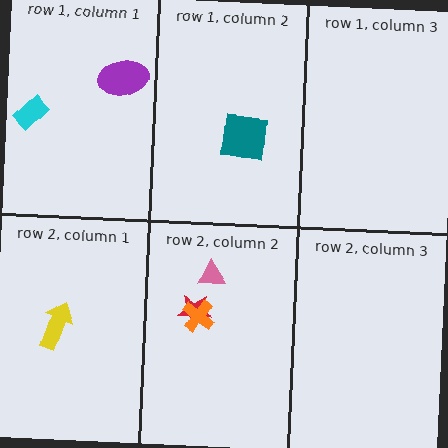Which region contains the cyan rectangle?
The row 1, column 1 region.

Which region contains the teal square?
The row 1, column 2 region.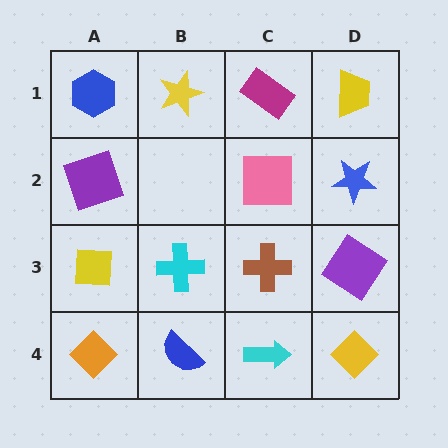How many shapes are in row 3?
4 shapes.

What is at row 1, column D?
A yellow trapezoid.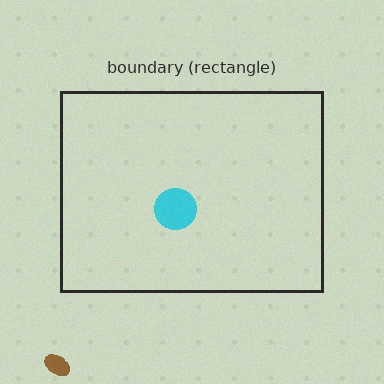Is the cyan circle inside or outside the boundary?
Inside.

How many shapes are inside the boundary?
1 inside, 1 outside.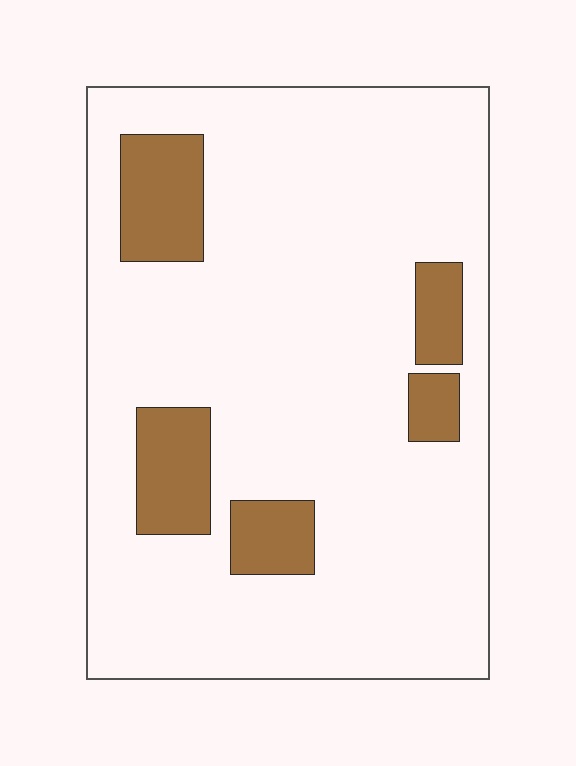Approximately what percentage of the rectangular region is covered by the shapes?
Approximately 15%.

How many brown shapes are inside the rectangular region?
5.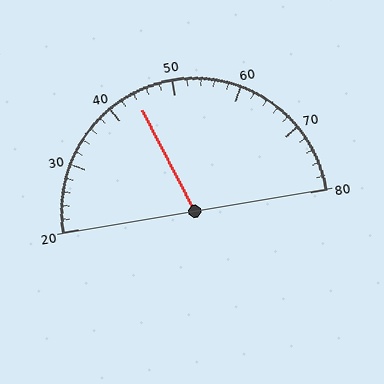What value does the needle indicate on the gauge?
The needle indicates approximately 44.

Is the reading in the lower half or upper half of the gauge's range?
The reading is in the lower half of the range (20 to 80).